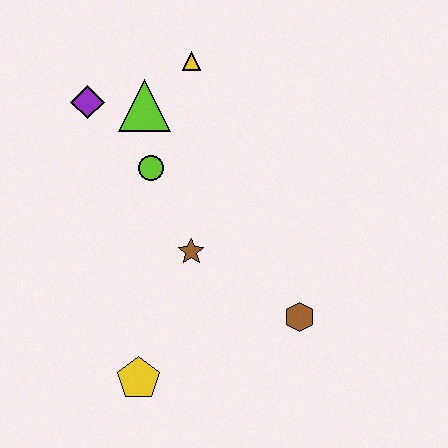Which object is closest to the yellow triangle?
The lime triangle is closest to the yellow triangle.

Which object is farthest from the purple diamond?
The brown hexagon is farthest from the purple diamond.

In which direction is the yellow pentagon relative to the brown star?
The yellow pentagon is below the brown star.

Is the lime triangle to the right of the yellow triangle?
No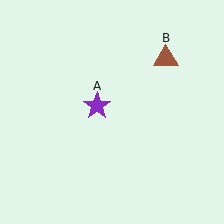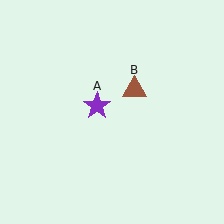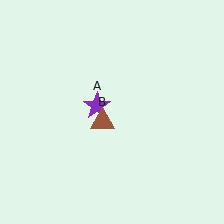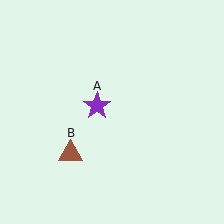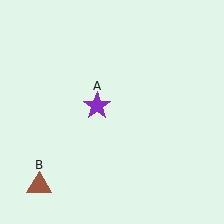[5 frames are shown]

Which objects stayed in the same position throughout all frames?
Purple star (object A) remained stationary.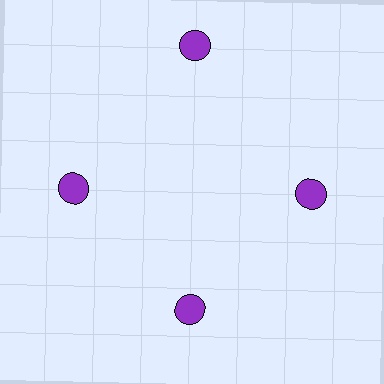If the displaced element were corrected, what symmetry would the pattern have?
It would have 4-fold rotational symmetry — the pattern would map onto itself every 90 degrees.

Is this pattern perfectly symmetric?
No. The 4 purple circles are arranged in a ring, but one element near the 12 o'clock position is pushed outward from the center, breaking the 4-fold rotational symmetry.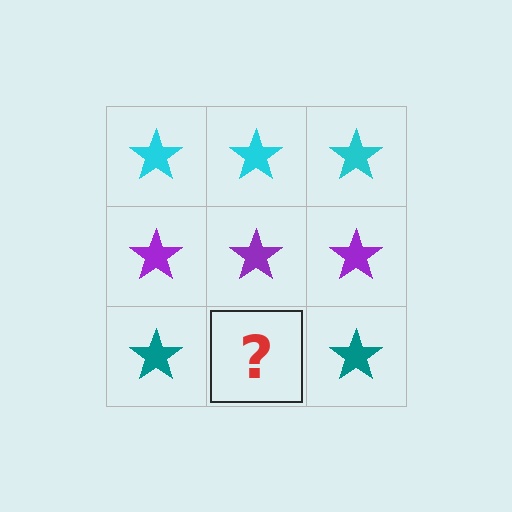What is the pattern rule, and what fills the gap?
The rule is that each row has a consistent color. The gap should be filled with a teal star.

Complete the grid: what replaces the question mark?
The question mark should be replaced with a teal star.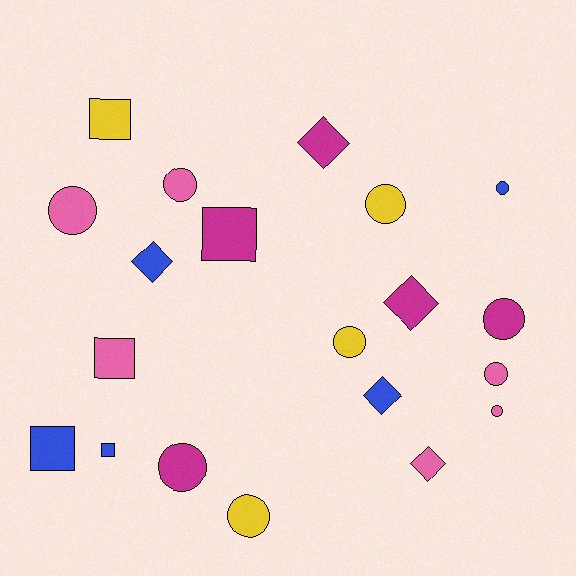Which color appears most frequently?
Pink, with 6 objects.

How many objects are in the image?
There are 20 objects.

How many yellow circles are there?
There are 3 yellow circles.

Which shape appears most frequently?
Circle, with 10 objects.